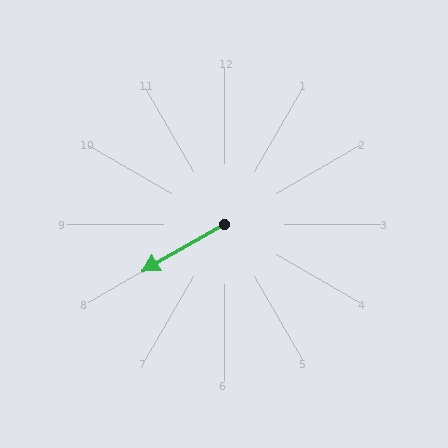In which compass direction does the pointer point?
Southwest.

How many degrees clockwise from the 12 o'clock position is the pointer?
Approximately 240 degrees.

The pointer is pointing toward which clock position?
Roughly 8 o'clock.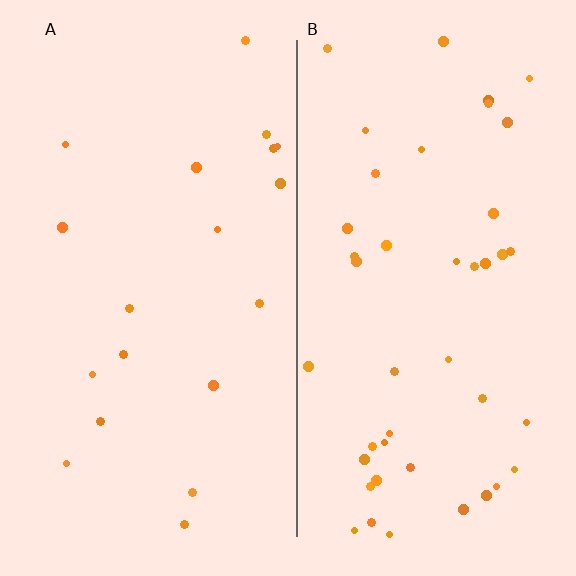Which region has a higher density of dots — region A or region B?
B (the right).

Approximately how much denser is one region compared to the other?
Approximately 2.3× — region B over region A.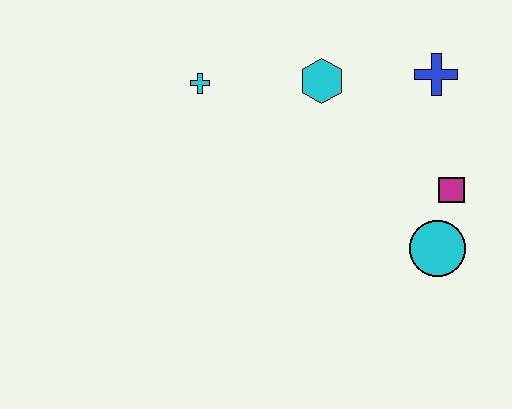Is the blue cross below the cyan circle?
No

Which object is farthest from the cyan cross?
The cyan circle is farthest from the cyan cross.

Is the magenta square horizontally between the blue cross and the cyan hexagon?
No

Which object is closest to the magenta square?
The cyan circle is closest to the magenta square.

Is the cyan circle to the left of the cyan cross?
No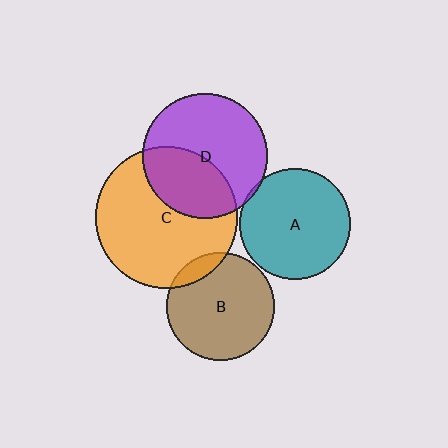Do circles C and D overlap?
Yes.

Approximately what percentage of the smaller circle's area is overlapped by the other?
Approximately 40%.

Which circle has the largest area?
Circle C (orange).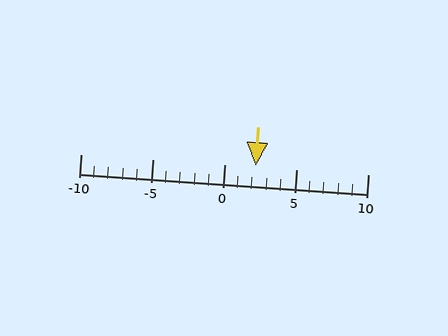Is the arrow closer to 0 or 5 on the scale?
The arrow is closer to 0.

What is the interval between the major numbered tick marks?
The major tick marks are spaced 5 units apart.